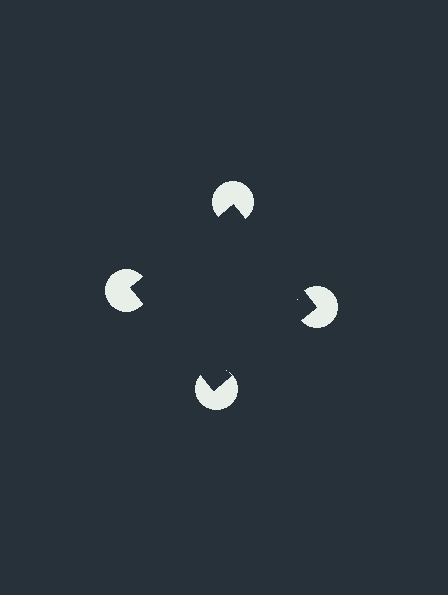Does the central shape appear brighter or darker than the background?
It typically appears slightly darker than the background, even though no actual brightness change is drawn.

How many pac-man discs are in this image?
There are 4 — one at each vertex of the illusory square.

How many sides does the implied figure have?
4 sides.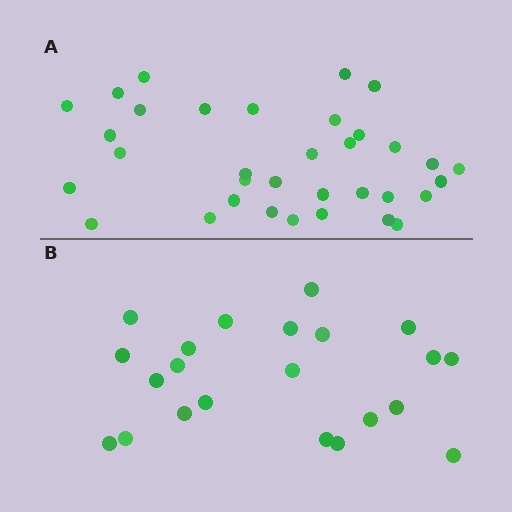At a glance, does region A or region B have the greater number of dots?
Region A (the top region) has more dots.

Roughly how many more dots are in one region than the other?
Region A has roughly 12 or so more dots than region B.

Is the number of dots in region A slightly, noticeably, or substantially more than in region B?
Region A has substantially more. The ratio is roughly 1.5 to 1.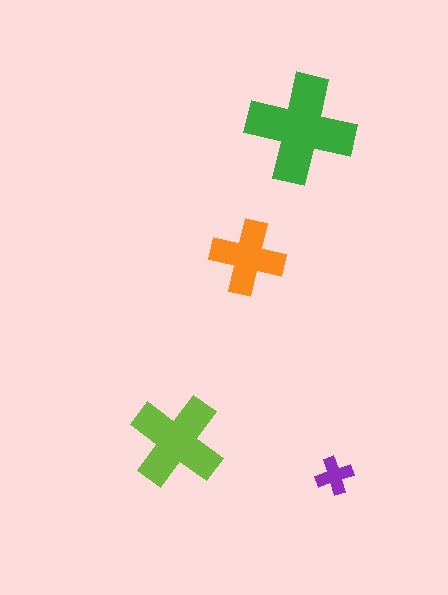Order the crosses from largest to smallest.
the green one, the lime one, the orange one, the purple one.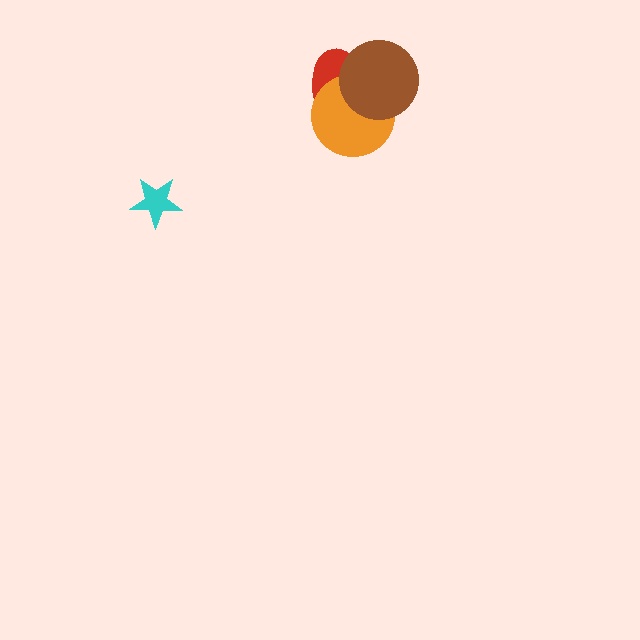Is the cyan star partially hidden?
No, no other shape covers it.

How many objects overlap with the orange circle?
2 objects overlap with the orange circle.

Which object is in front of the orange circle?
The brown circle is in front of the orange circle.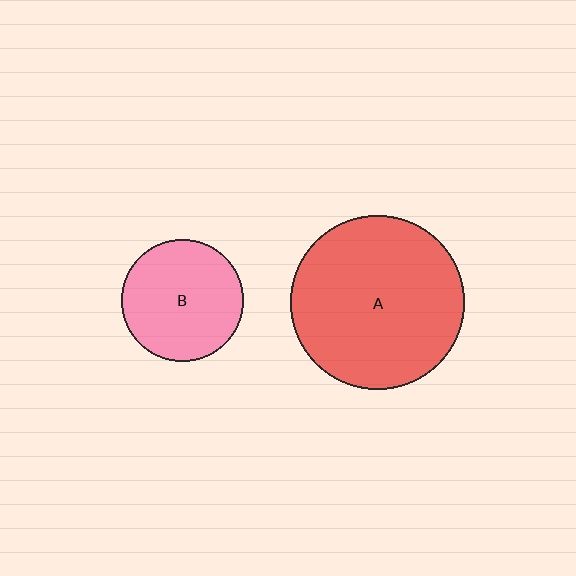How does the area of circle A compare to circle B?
Approximately 2.0 times.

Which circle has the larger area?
Circle A (red).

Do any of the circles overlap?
No, none of the circles overlap.